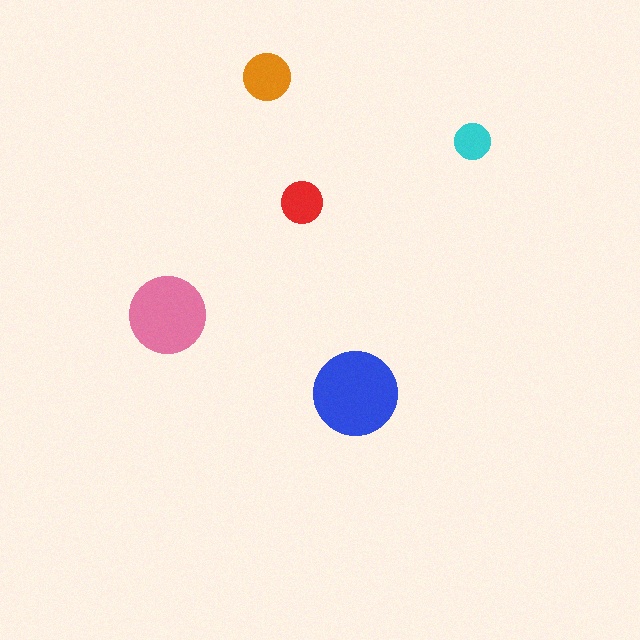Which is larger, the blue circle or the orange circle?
The blue one.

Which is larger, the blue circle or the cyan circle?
The blue one.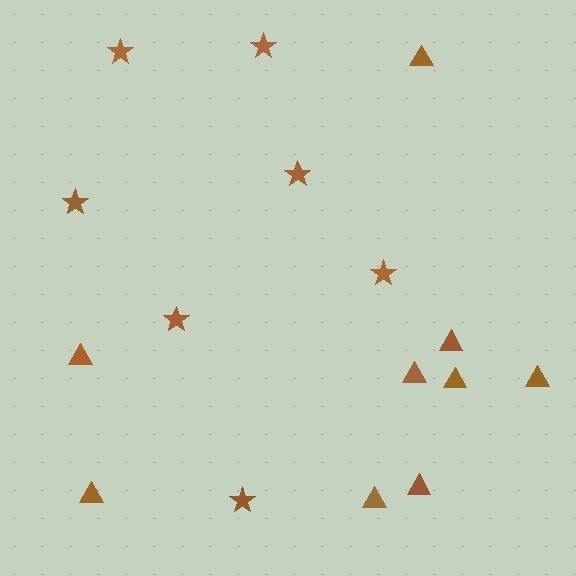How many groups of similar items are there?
There are 2 groups: one group of stars (7) and one group of triangles (9).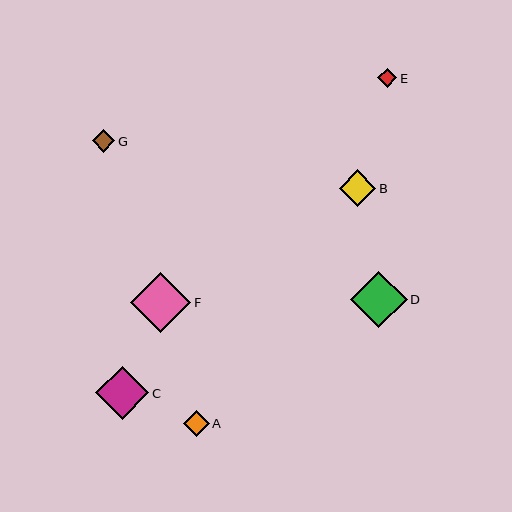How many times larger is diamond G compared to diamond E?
Diamond G is approximately 1.2 times the size of diamond E.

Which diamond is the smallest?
Diamond E is the smallest with a size of approximately 19 pixels.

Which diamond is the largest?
Diamond F is the largest with a size of approximately 60 pixels.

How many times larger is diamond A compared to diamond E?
Diamond A is approximately 1.4 times the size of diamond E.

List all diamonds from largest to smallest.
From largest to smallest: F, D, C, B, A, G, E.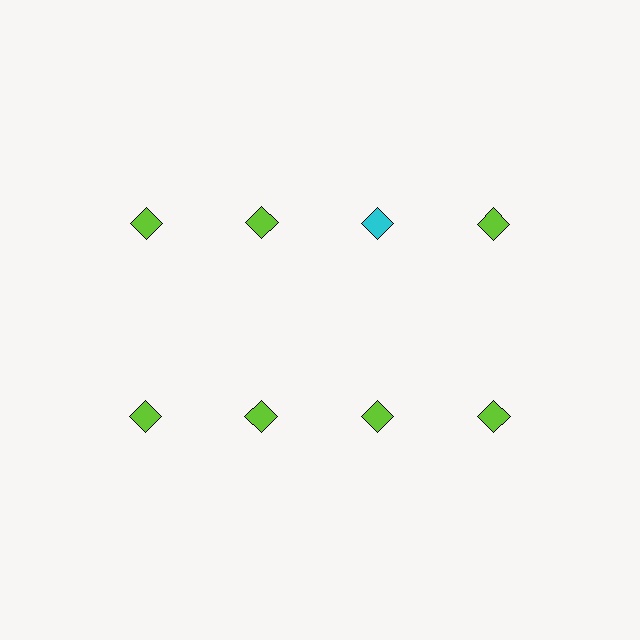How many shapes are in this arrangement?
There are 8 shapes arranged in a grid pattern.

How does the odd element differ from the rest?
It has a different color: cyan instead of lime.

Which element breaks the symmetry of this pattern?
The cyan diamond in the top row, center column breaks the symmetry. All other shapes are lime diamonds.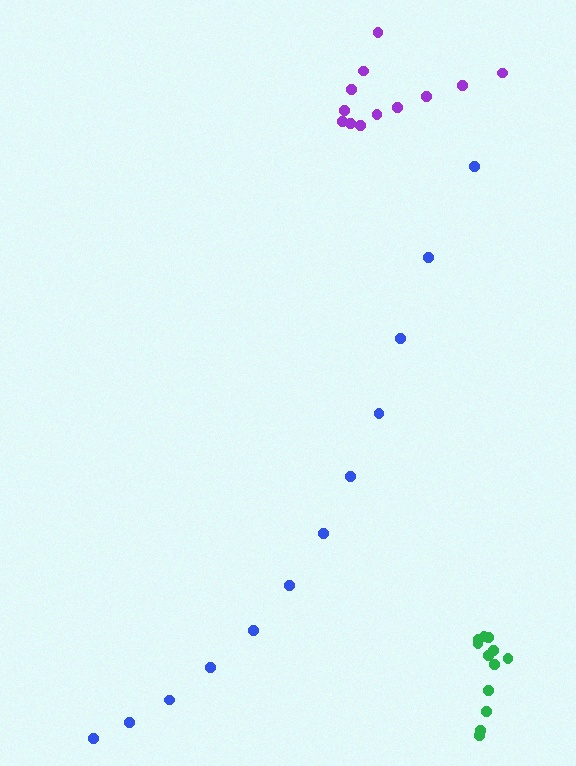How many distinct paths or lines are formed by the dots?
There are 3 distinct paths.